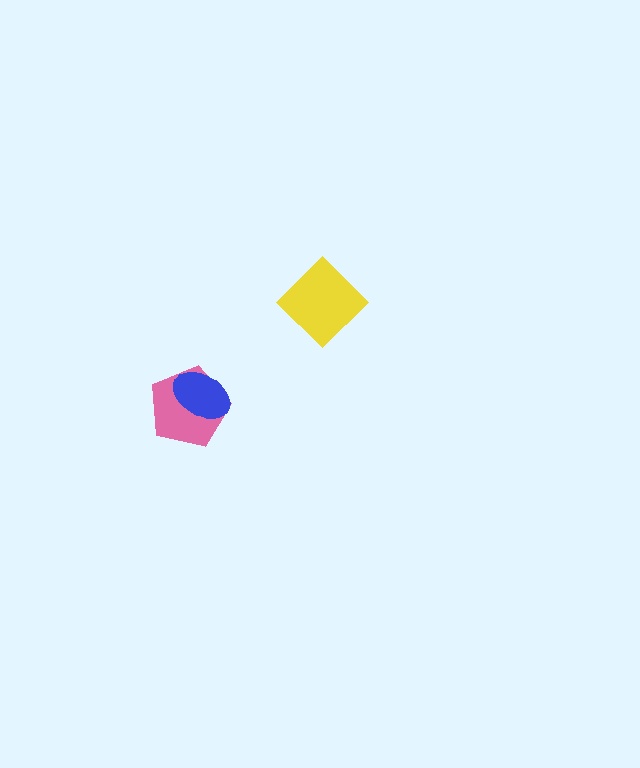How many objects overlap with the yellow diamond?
0 objects overlap with the yellow diamond.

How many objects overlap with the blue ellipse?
1 object overlaps with the blue ellipse.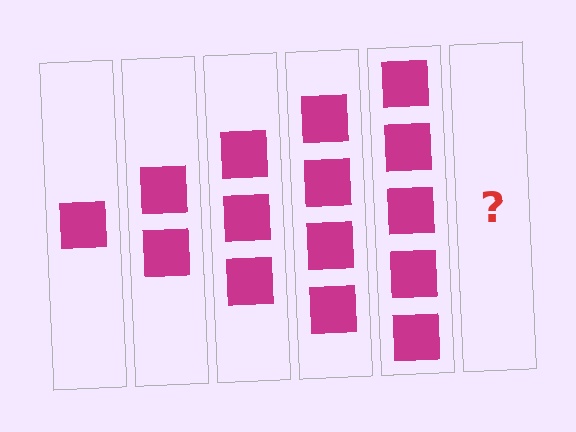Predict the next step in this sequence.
The next step is 6 squares.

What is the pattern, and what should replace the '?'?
The pattern is that each step adds one more square. The '?' should be 6 squares.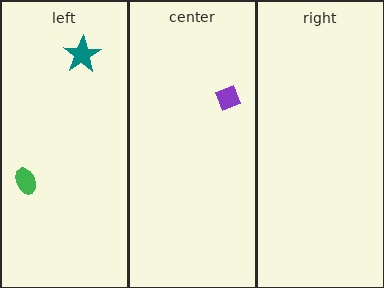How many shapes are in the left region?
2.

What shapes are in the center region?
The purple diamond.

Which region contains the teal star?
The left region.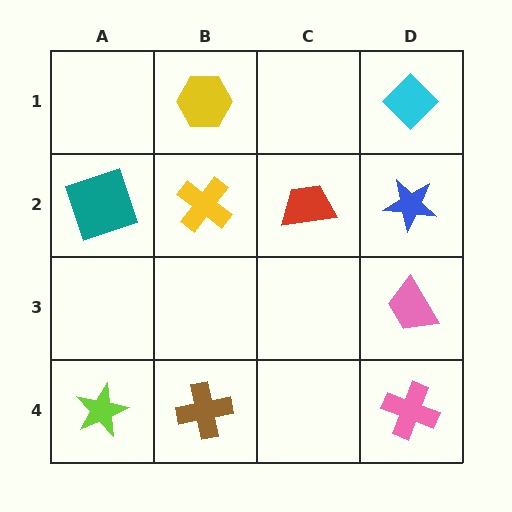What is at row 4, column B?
A brown cross.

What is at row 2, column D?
A blue star.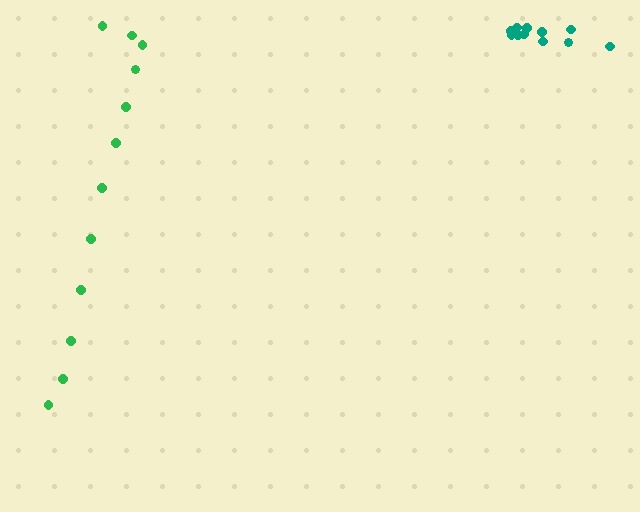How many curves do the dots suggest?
There are 2 distinct paths.